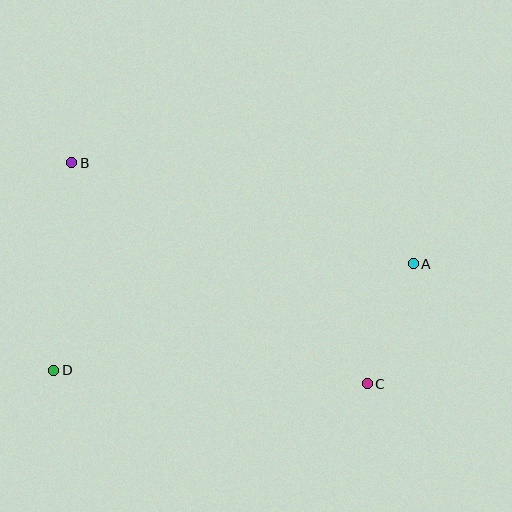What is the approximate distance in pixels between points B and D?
The distance between B and D is approximately 208 pixels.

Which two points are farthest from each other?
Points A and D are farthest from each other.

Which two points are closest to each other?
Points A and C are closest to each other.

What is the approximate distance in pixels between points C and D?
The distance between C and D is approximately 314 pixels.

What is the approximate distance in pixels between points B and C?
The distance between B and C is approximately 369 pixels.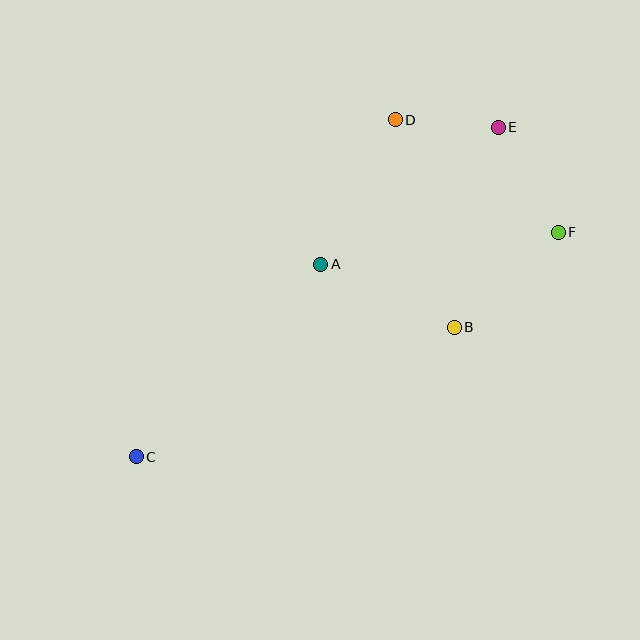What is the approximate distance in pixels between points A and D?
The distance between A and D is approximately 162 pixels.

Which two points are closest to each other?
Points D and E are closest to each other.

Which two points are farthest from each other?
Points C and E are farthest from each other.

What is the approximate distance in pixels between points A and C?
The distance between A and C is approximately 267 pixels.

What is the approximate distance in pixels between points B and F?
The distance between B and F is approximately 141 pixels.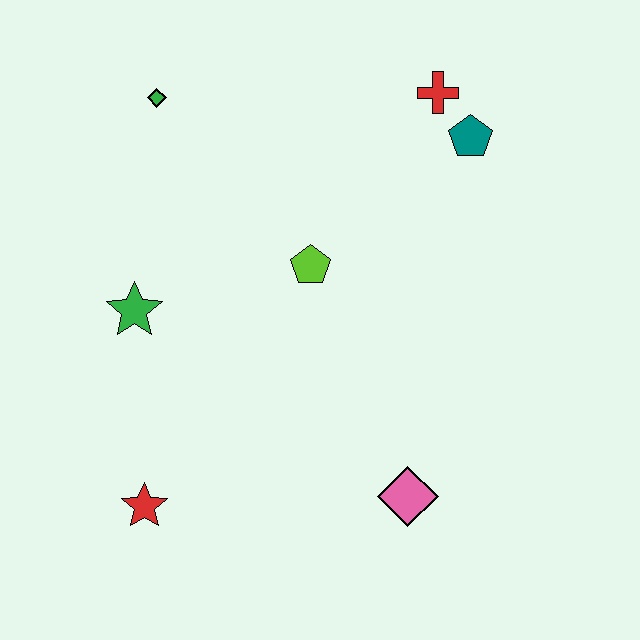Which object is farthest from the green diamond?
The pink diamond is farthest from the green diamond.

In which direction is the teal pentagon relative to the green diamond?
The teal pentagon is to the right of the green diamond.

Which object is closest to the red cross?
The teal pentagon is closest to the red cross.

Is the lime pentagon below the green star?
No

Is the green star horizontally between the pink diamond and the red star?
No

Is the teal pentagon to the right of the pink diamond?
Yes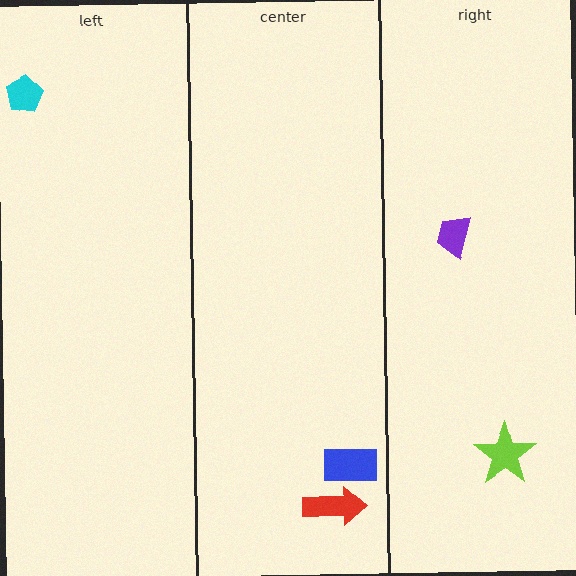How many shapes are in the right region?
2.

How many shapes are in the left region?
1.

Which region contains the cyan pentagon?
The left region.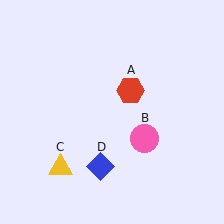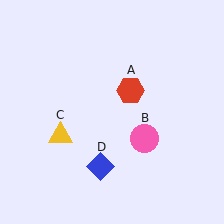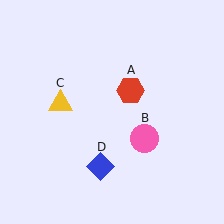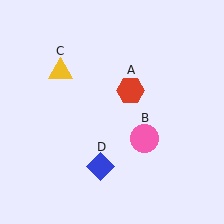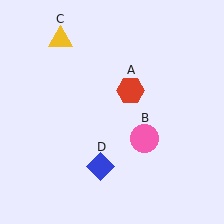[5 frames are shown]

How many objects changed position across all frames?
1 object changed position: yellow triangle (object C).